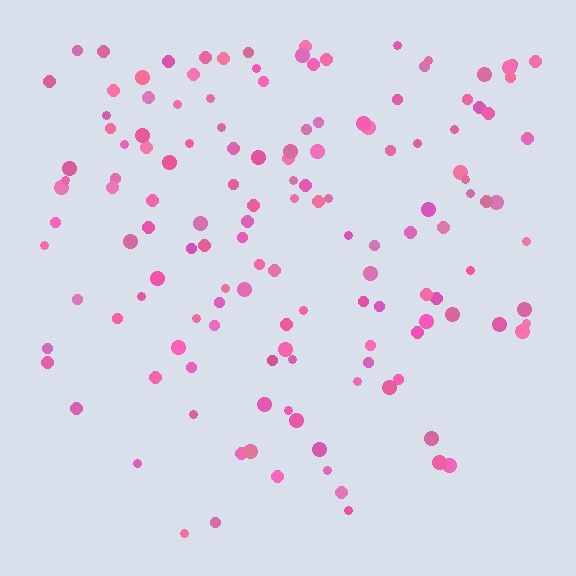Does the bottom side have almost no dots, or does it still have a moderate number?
Still a moderate number, just noticeably fewer than the top.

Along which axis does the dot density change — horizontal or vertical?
Vertical.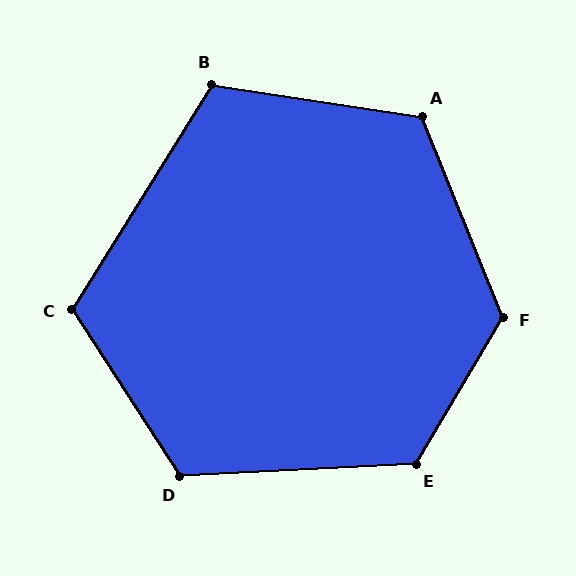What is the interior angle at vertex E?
Approximately 124 degrees (obtuse).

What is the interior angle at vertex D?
Approximately 120 degrees (obtuse).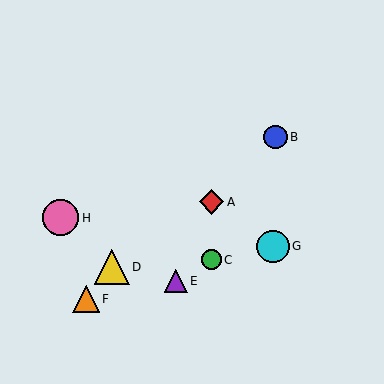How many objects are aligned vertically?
2 objects (A, C) are aligned vertically.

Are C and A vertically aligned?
Yes, both are at x≈211.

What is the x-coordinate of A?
Object A is at x≈211.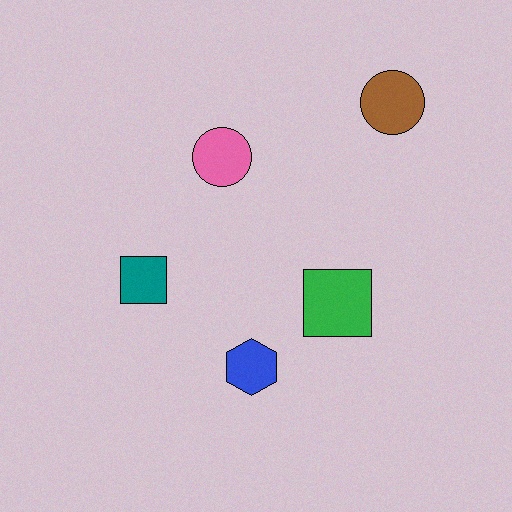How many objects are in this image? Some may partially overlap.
There are 5 objects.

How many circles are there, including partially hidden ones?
There are 2 circles.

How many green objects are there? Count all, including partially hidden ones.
There is 1 green object.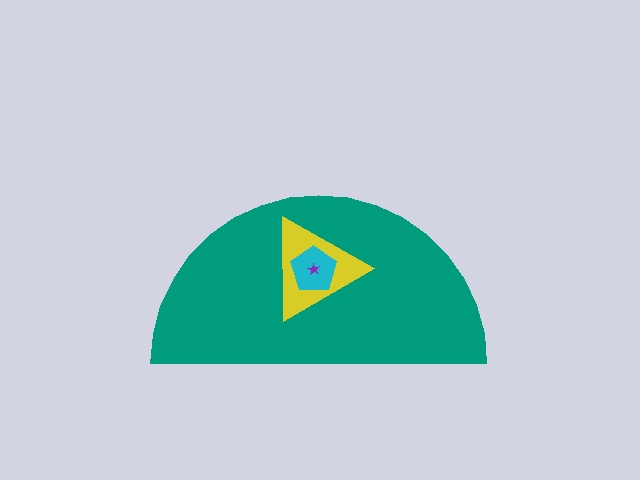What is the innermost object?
The purple star.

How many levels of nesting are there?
4.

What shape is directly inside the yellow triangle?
The cyan pentagon.